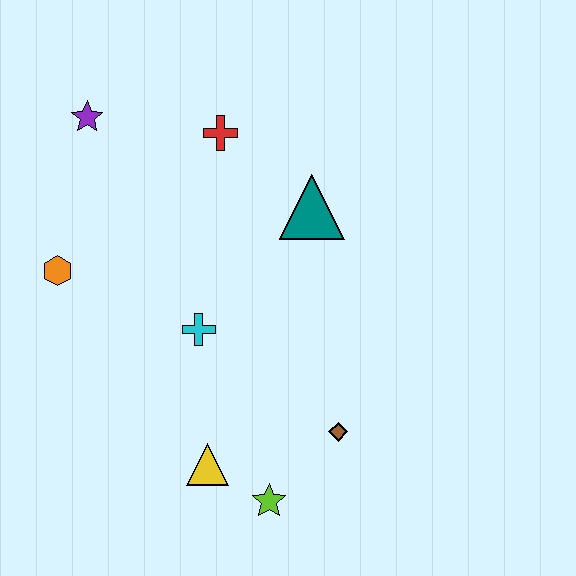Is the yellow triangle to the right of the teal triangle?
No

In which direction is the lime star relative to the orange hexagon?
The lime star is below the orange hexagon.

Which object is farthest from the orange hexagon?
The brown diamond is farthest from the orange hexagon.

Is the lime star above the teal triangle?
No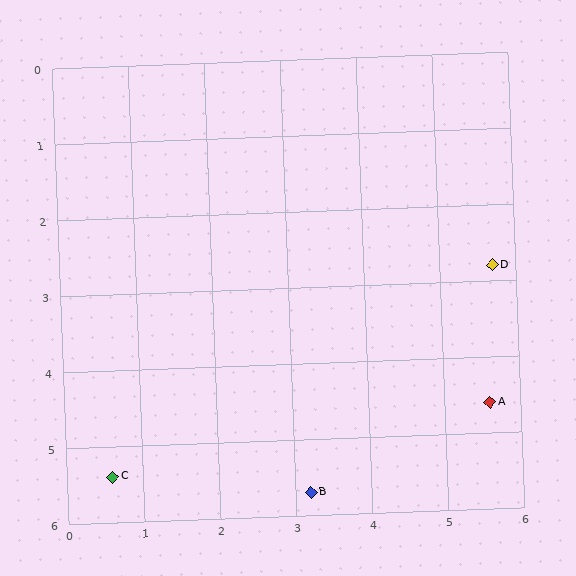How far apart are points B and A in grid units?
Points B and A are about 2.6 grid units apart.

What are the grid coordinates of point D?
Point D is at approximately (5.7, 2.8).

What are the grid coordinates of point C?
Point C is at approximately (0.6, 5.4).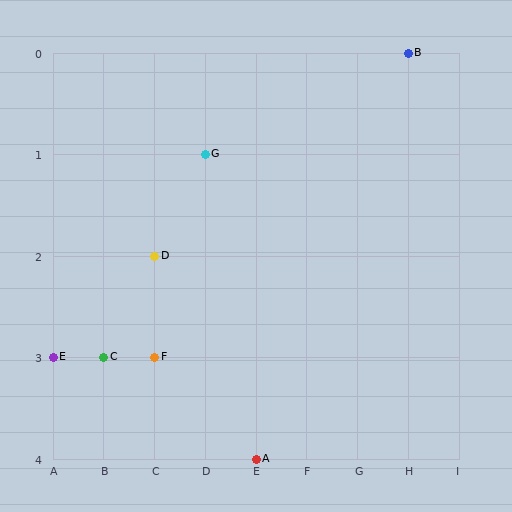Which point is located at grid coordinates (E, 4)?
Point A is at (E, 4).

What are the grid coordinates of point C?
Point C is at grid coordinates (B, 3).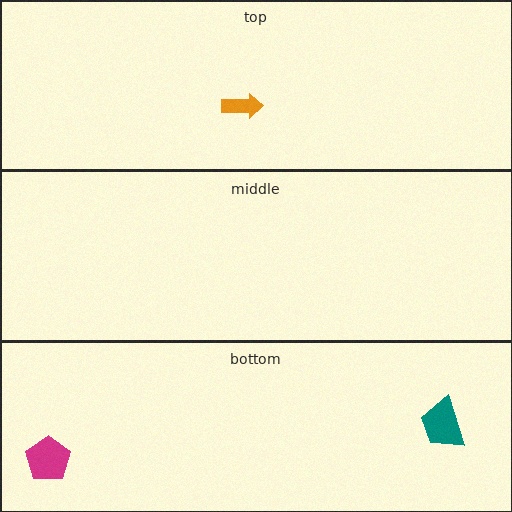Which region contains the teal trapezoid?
The bottom region.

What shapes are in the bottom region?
The teal trapezoid, the magenta pentagon.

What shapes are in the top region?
The orange arrow.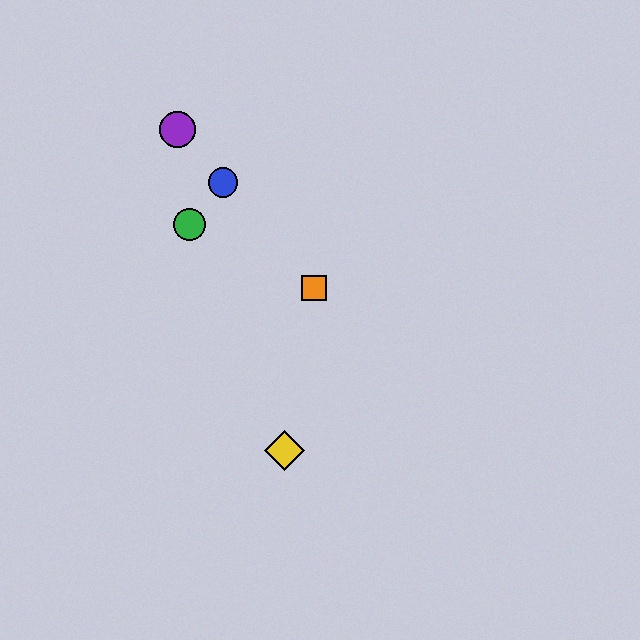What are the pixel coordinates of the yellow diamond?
The yellow diamond is at (285, 450).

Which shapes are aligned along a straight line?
The red triangle, the blue circle, the purple circle, the orange square are aligned along a straight line.